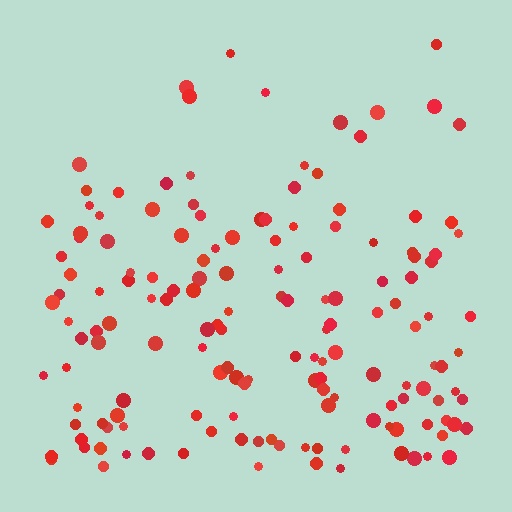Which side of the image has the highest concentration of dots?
The bottom.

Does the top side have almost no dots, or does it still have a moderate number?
Still a moderate number, just noticeably fewer than the bottom.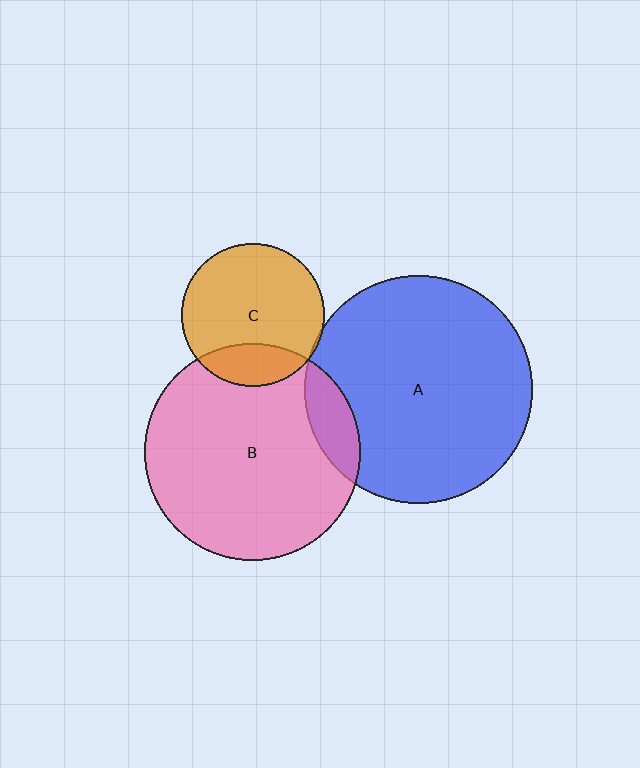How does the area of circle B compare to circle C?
Approximately 2.3 times.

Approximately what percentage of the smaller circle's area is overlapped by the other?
Approximately 5%.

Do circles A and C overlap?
Yes.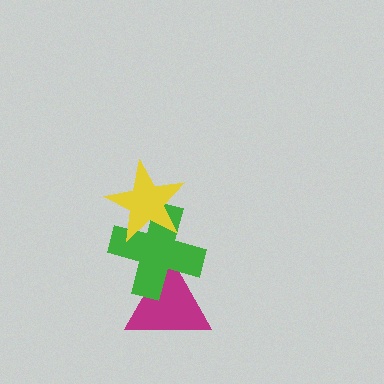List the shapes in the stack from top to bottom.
From top to bottom: the yellow star, the green cross, the magenta triangle.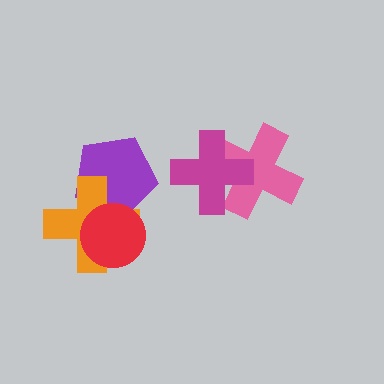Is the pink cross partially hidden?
Yes, it is partially covered by another shape.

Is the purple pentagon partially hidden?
Yes, it is partially covered by another shape.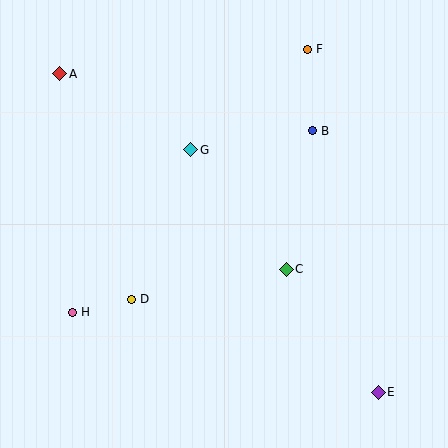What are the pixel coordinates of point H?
Point H is at (72, 312).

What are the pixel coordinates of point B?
Point B is at (312, 131).